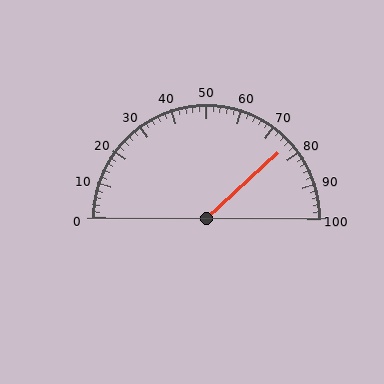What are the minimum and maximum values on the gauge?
The gauge ranges from 0 to 100.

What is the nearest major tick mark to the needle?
The nearest major tick mark is 80.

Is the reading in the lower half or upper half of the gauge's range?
The reading is in the upper half of the range (0 to 100).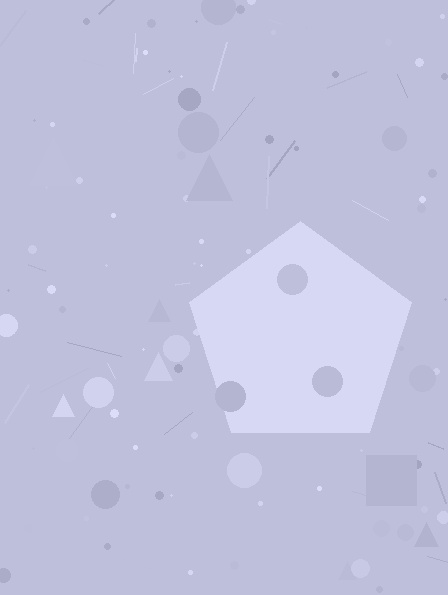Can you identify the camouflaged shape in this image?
The camouflaged shape is a pentagon.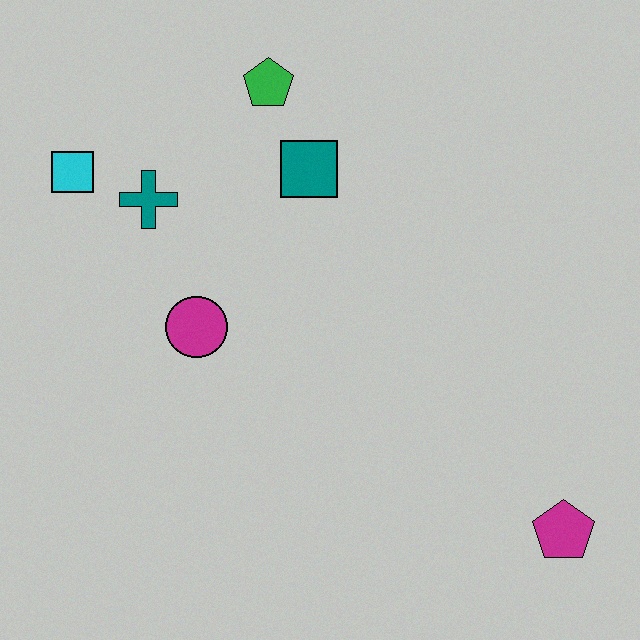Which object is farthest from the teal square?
The magenta pentagon is farthest from the teal square.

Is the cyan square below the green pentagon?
Yes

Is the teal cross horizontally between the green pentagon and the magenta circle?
No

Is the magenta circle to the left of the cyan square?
No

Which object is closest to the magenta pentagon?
The magenta circle is closest to the magenta pentagon.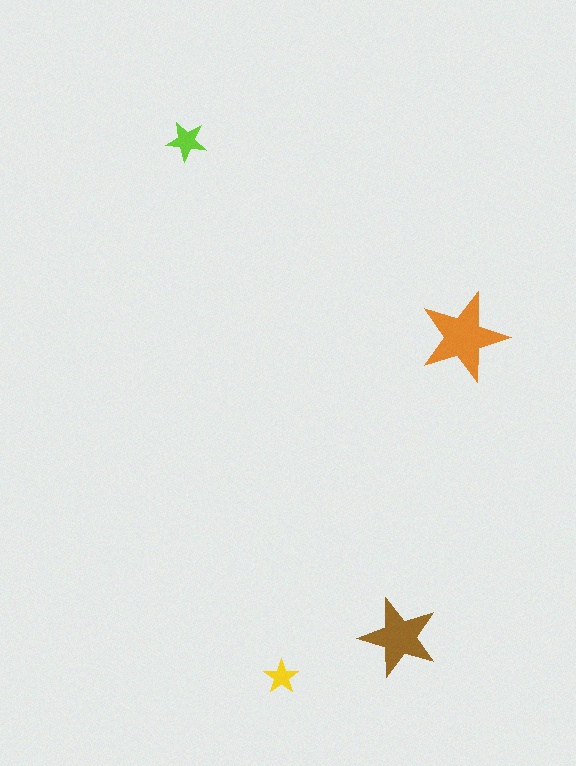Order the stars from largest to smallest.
the orange one, the brown one, the lime one, the yellow one.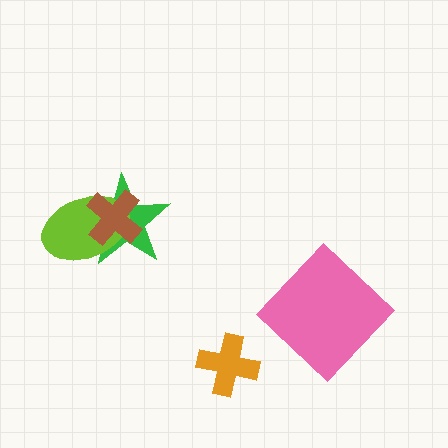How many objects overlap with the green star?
2 objects overlap with the green star.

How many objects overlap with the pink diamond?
0 objects overlap with the pink diamond.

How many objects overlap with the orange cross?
0 objects overlap with the orange cross.